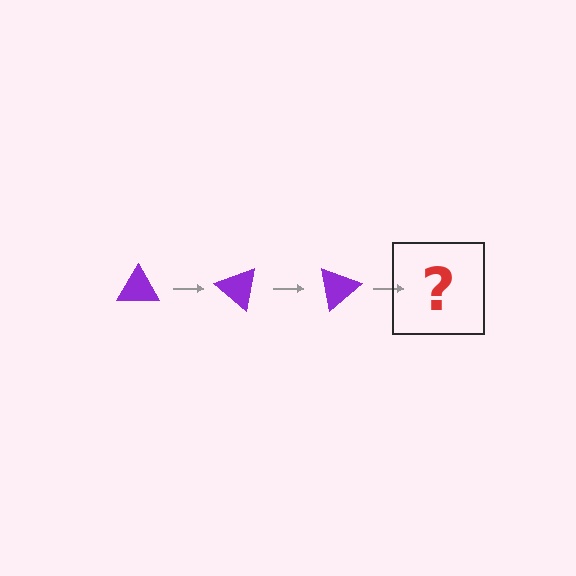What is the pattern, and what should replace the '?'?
The pattern is that the triangle rotates 40 degrees each step. The '?' should be a purple triangle rotated 120 degrees.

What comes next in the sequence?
The next element should be a purple triangle rotated 120 degrees.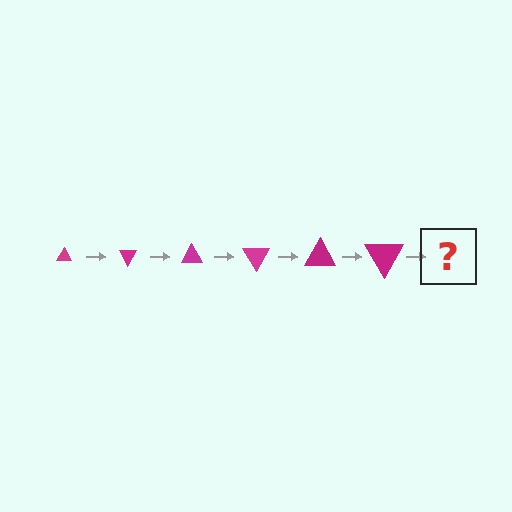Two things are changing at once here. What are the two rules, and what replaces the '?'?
The two rules are that the triangle grows larger each step and it rotates 60 degrees each step. The '?' should be a triangle, larger than the previous one and rotated 360 degrees from the start.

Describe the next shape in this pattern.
It should be a triangle, larger than the previous one and rotated 360 degrees from the start.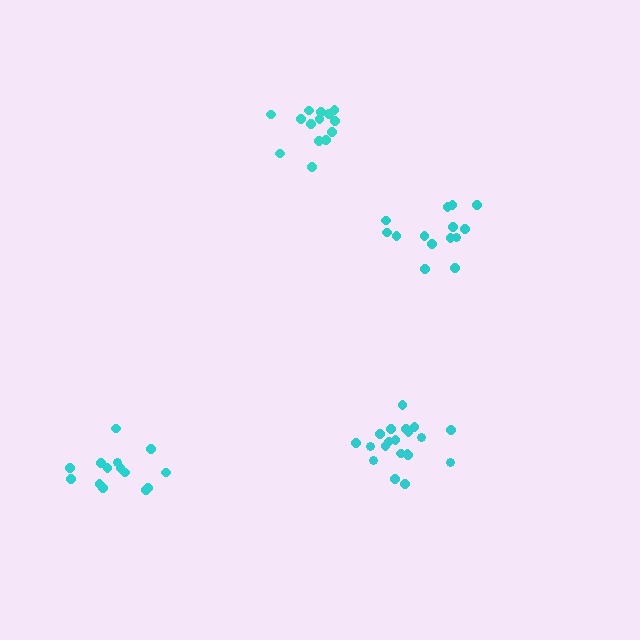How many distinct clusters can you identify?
There are 4 distinct clusters.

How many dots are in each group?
Group 1: 14 dots, Group 2: 20 dots, Group 3: 14 dots, Group 4: 14 dots (62 total).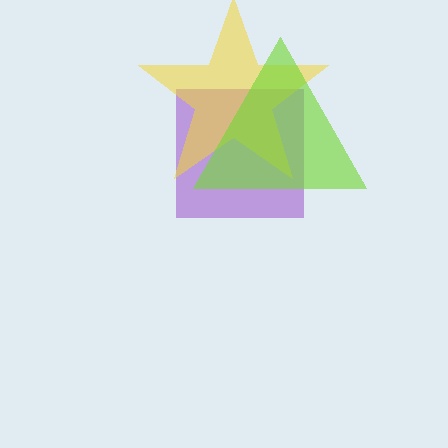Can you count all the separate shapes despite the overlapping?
Yes, there are 3 separate shapes.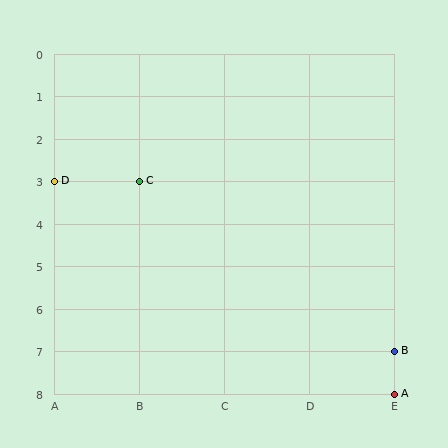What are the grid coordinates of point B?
Point B is at grid coordinates (E, 7).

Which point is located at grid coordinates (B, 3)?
Point C is at (B, 3).